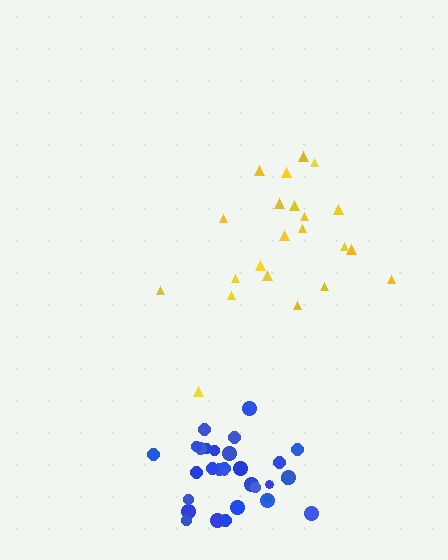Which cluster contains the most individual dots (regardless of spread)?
Blue (32).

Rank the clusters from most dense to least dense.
blue, yellow.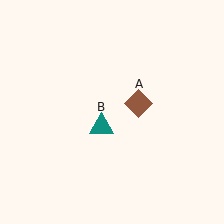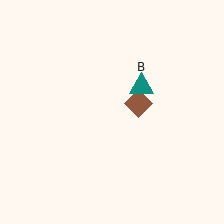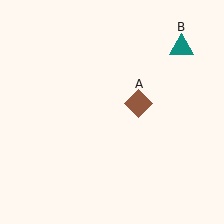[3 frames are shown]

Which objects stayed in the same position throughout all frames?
Brown diamond (object A) remained stationary.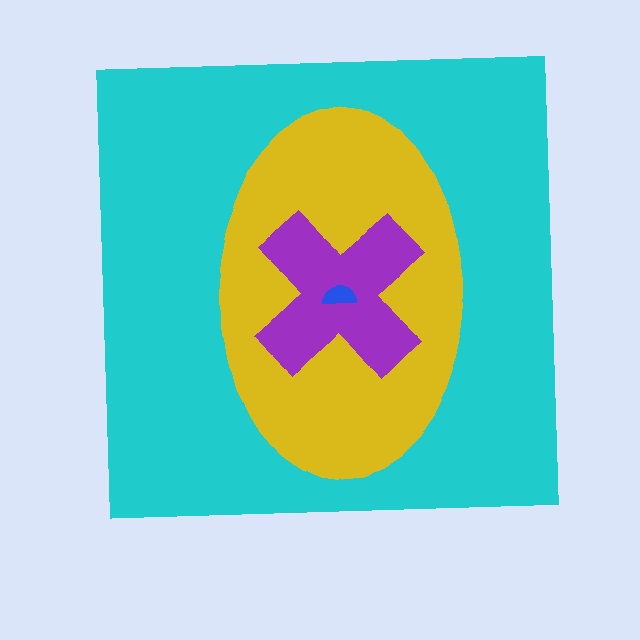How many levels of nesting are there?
4.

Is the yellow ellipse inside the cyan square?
Yes.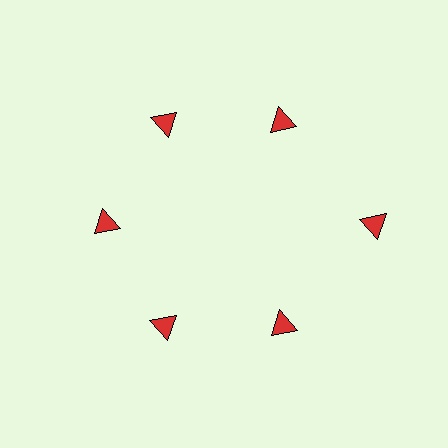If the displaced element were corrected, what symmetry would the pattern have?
It would have 6-fold rotational symmetry — the pattern would map onto itself every 60 degrees.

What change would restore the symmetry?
The symmetry would be restored by moving it inward, back onto the ring so that all 6 triangles sit at equal angles and equal distance from the center.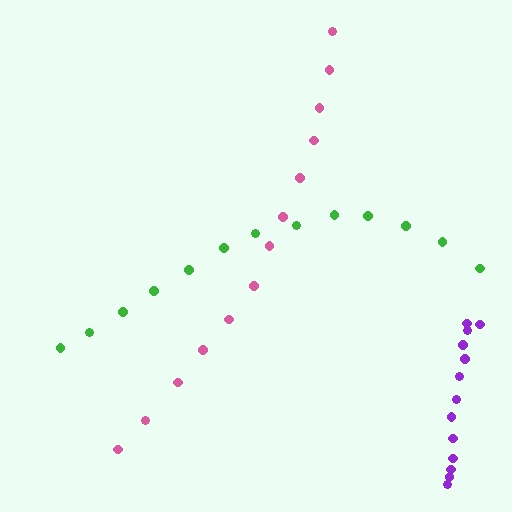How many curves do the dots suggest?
There are 3 distinct paths.